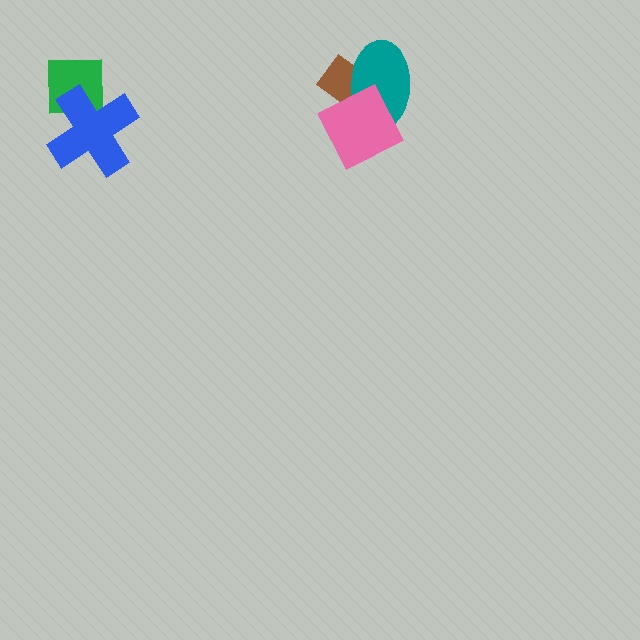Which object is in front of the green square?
The blue cross is in front of the green square.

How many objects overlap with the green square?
1 object overlaps with the green square.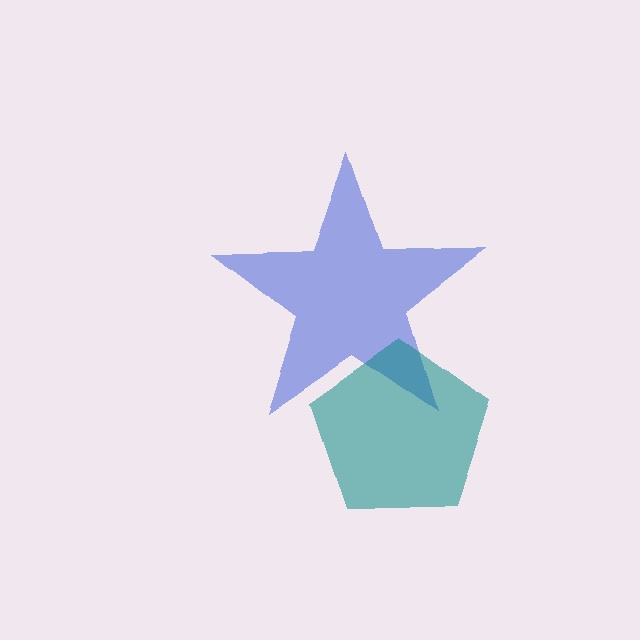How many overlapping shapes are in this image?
There are 2 overlapping shapes in the image.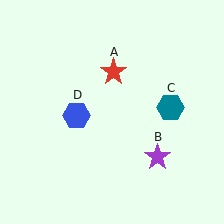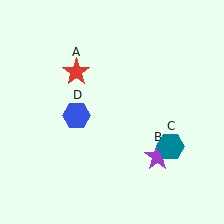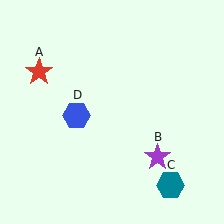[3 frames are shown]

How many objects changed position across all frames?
2 objects changed position: red star (object A), teal hexagon (object C).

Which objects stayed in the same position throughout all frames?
Purple star (object B) and blue hexagon (object D) remained stationary.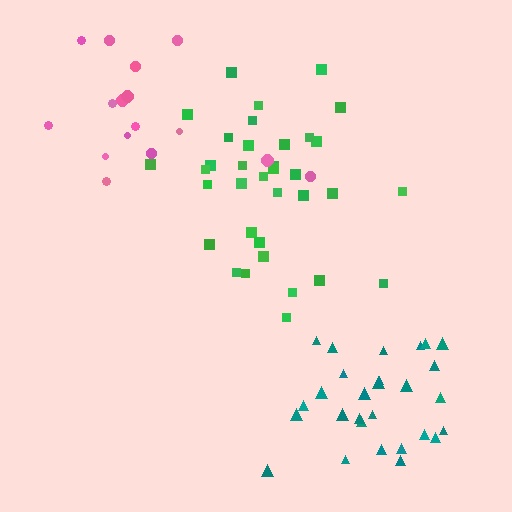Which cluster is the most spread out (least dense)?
Pink.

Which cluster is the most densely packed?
Teal.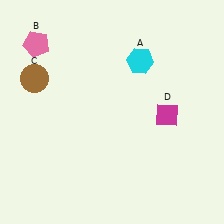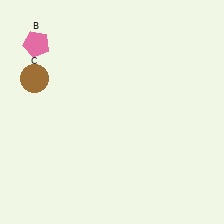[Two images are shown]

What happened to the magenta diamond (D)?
The magenta diamond (D) was removed in Image 2. It was in the bottom-right area of Image 1.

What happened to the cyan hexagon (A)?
The cyan hexagon (A) was removed in Image 2. It was in the top-right area of Image 1.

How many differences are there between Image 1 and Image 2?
There are 2 differences between the two images.